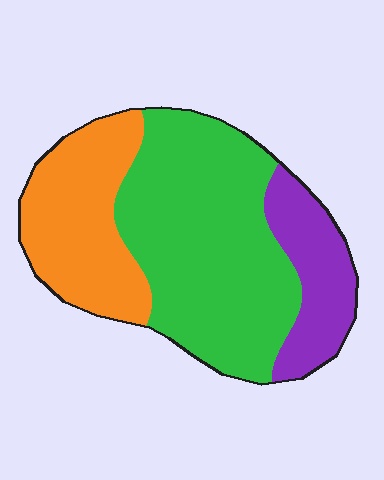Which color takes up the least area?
Purple, at roughly 20%.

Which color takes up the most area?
Green, at roughly 55%.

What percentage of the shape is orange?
Orange takes up about one quarter (1/4) of the shape.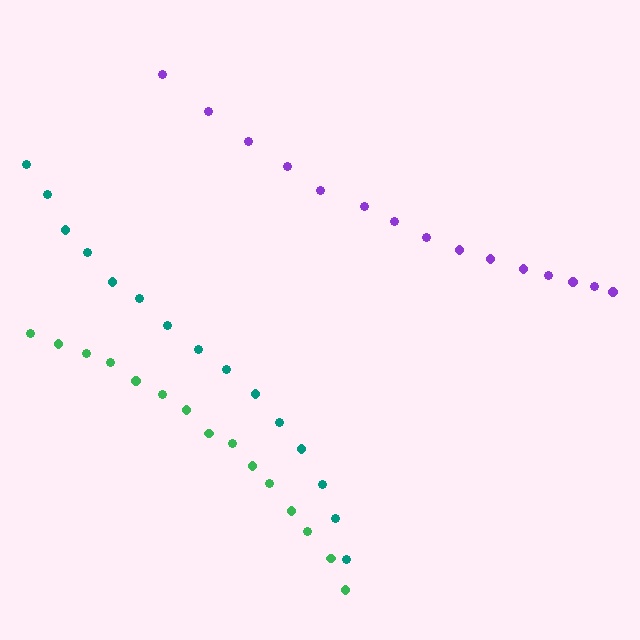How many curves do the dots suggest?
There are 3 distinct paths.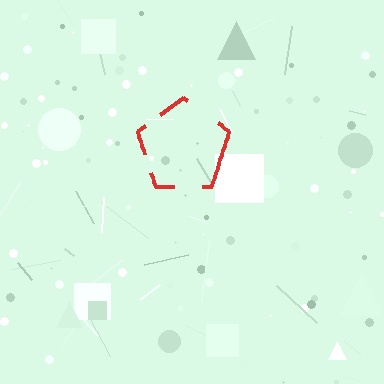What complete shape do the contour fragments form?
The contour fragments form a pentagon.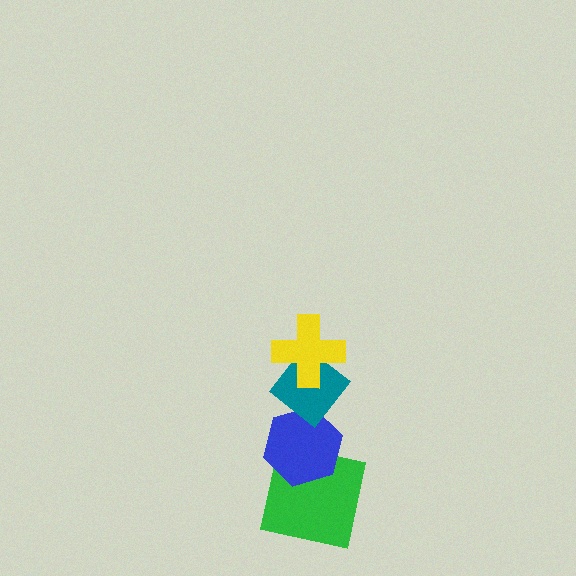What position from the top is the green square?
The green square is 4th from the top.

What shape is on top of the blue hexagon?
The teal diamond is on top of the blue hexagon.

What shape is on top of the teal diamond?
The yellow cross is on top of the teal diamond.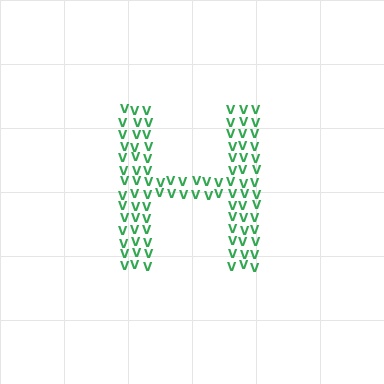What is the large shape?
The large shape is the letter H.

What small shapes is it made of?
It is made of small letter V's.